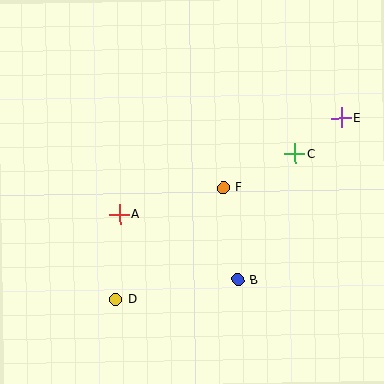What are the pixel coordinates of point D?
Point D is at (115, 299).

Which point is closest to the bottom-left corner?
Point D is closest to the bottom-left corner.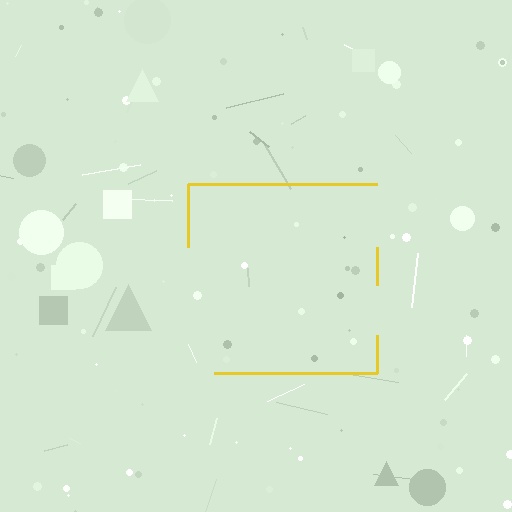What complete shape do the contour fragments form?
The contour fragments form a square.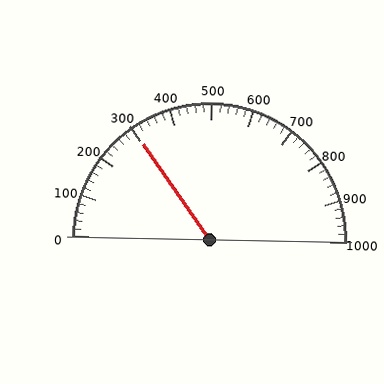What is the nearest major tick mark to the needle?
The nearest major tick mark is 300.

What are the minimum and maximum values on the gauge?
The gauge ranges from 0 to 1000.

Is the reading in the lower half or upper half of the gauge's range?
The reading is in the lower half of the range (0 to 1000).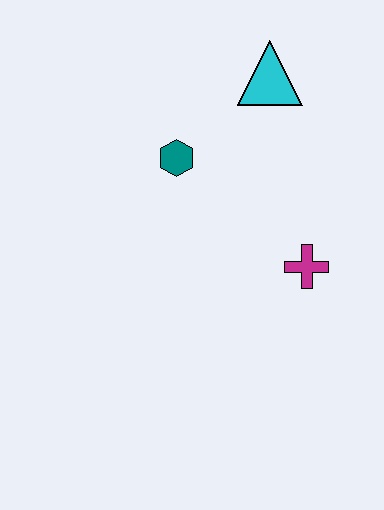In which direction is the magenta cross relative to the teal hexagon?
The magenta cross is to the right of the teal hexagon.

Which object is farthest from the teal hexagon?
The magenta cross is farthest from the teal hexagon.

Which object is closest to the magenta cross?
The teal hexagon is closest to the magenta cross.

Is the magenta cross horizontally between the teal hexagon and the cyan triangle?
No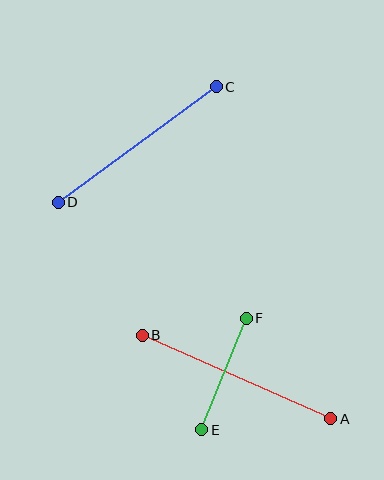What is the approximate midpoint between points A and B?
The midpoint is at approximately (237, 377) pixels.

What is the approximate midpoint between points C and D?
The midpoint is at approximately (137, 144) pixels.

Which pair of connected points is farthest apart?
Points A and B are farthest apart.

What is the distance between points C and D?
The distance is approximately 196 pixels.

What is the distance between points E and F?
The distance is approximately 120 pixels.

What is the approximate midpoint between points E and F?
The midpoint is at approximately (224, 374) pixels.